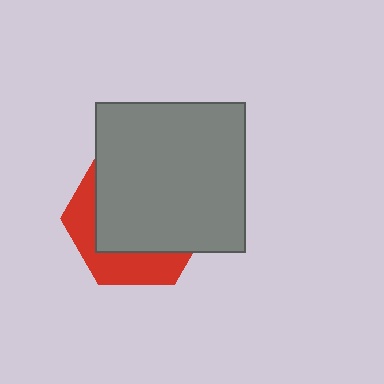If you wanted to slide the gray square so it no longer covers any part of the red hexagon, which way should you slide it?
Slide it up — that is the most direct way to separate the two shapes.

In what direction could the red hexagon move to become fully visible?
The red hexagon could move down. That would shift it out from behind the gray square entirely.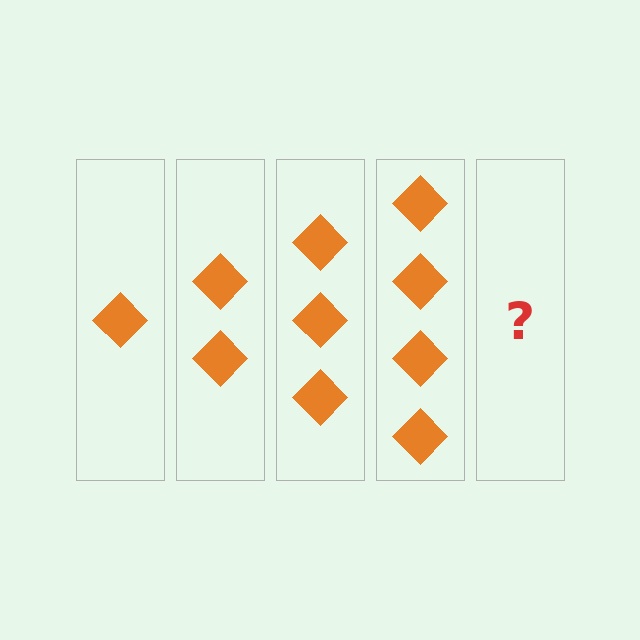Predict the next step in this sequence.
The next step is 5 diamonds.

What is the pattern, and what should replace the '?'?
The pattern is that each step adds one more diamond. The '?' should be 5 diamonds.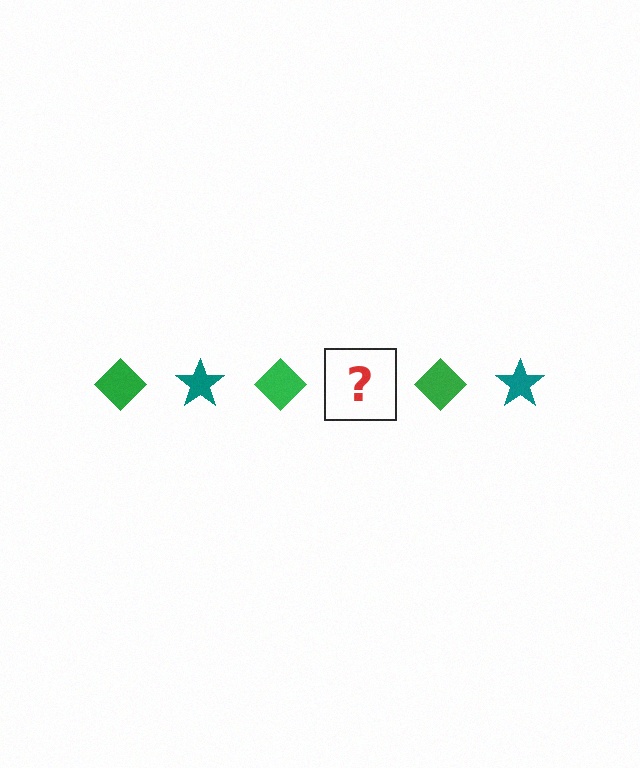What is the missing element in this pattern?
The missing element is a teal star.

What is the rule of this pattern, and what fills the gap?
The rule is that the pattern alternates between green diamond and teal star. The gap should be filled with a teal star.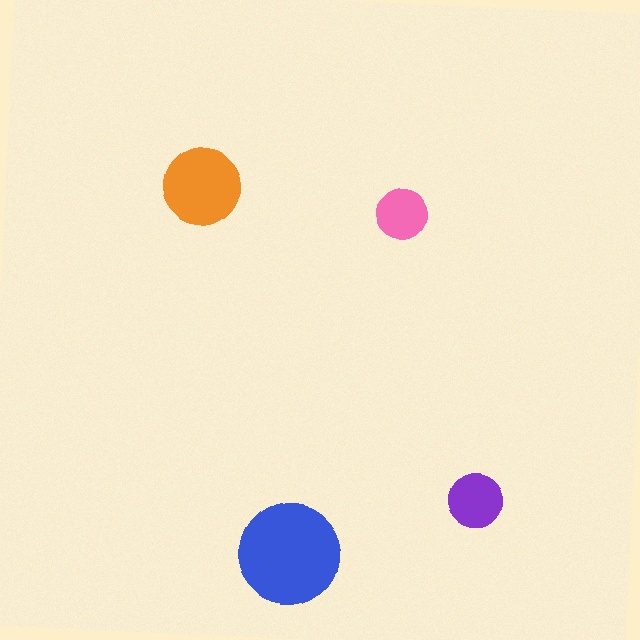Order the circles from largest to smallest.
the blue one, the orange one, the purple one, the pink one.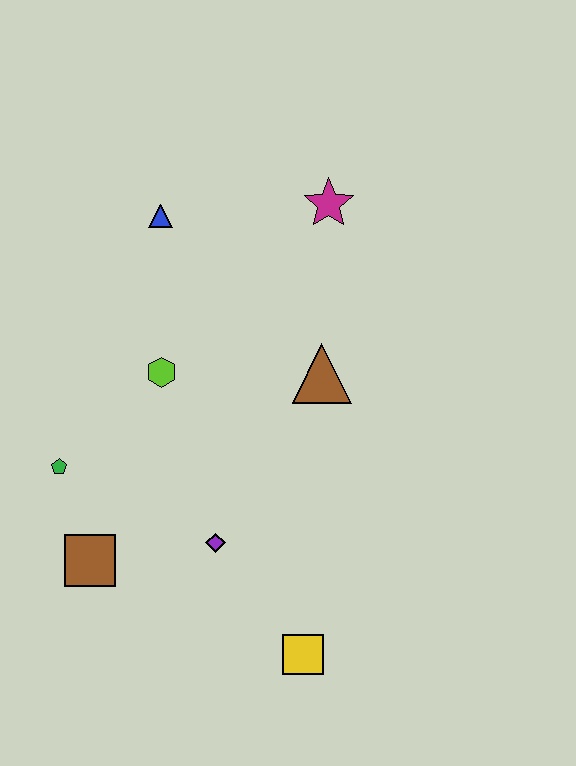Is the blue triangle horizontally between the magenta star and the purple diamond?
No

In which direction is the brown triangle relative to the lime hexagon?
The brown triangle is to the right of the lime hexagon.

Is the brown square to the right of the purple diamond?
No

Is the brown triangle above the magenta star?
No